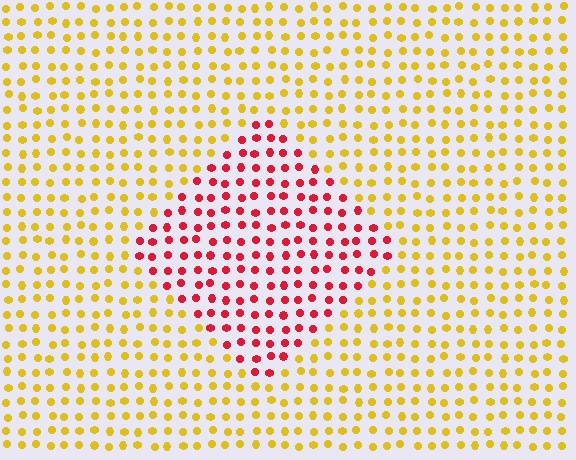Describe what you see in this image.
The image is filled with small yellow elements in a uniform arrangement. A diamond-shaped region is visible where the elements are tinted to a slightly different hue, forming a subtle color boundary.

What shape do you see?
I see a diamond.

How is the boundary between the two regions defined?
The boundary is defined purely by a slight shift in hue (about 59 degrees). Spacing, size, and orientation are identical on both sides.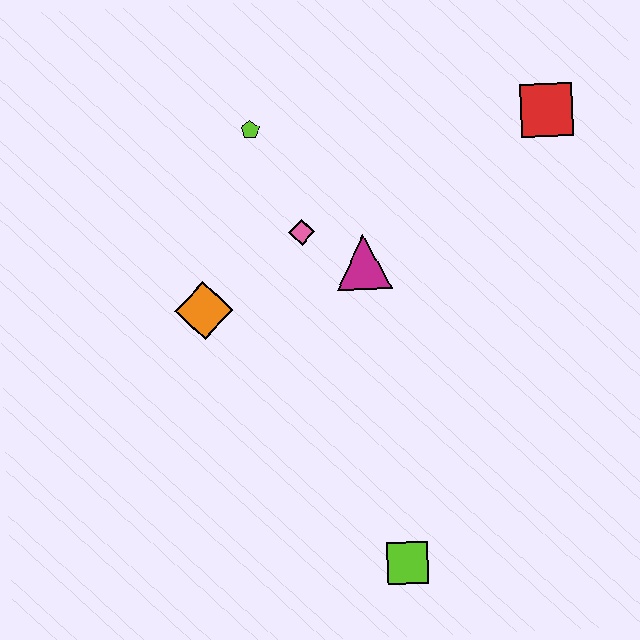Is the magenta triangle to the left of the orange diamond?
No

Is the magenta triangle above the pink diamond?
No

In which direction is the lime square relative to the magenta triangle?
The lime square is below the magenta triangle.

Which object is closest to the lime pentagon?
The pink diamond is closest to the lime pentagon.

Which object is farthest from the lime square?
The red square is farthest from the lime square.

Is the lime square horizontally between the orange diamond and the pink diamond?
No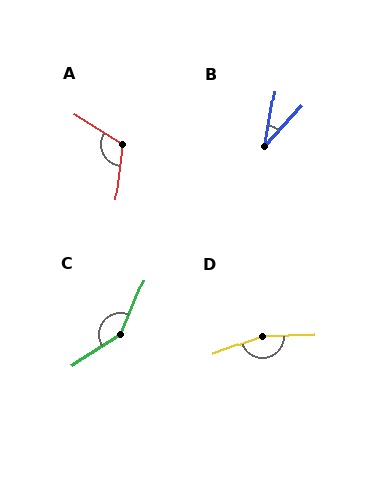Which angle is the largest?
D, at approximately 161 degrees.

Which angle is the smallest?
B, at approximately 32 degrees.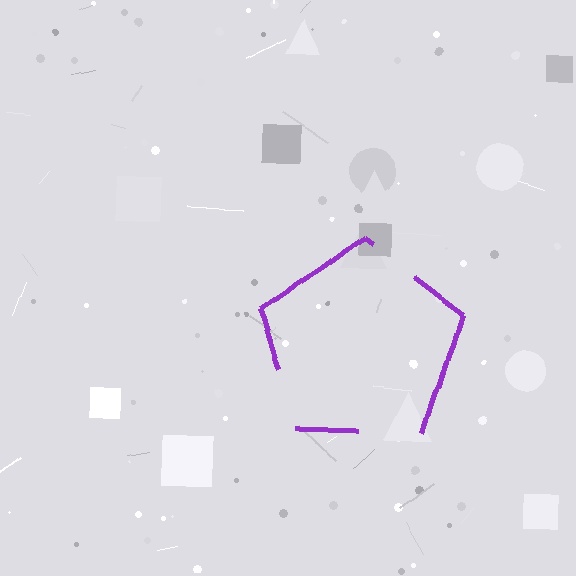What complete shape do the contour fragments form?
The contour fragments form a pentagon.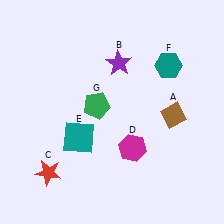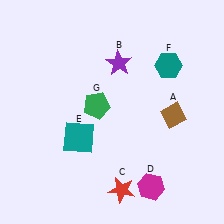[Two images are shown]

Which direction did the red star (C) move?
The red star (C) moved right.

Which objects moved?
The objects that moved are: the red star (C), the magenta hexagon (D).